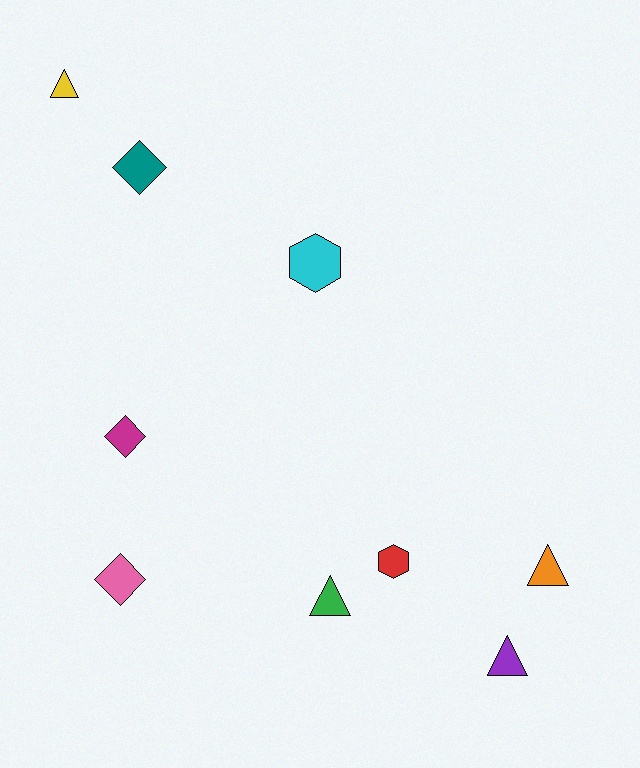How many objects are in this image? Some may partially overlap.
There are 9 objects.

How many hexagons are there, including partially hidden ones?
There are 2 hexagons.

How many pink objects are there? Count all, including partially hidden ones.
There is 1 pink object.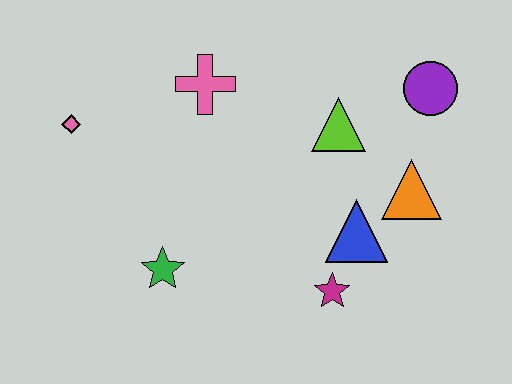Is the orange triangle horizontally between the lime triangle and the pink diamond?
No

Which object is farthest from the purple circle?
The pink diamond is farthest from the purple circle.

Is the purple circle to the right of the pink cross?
Yes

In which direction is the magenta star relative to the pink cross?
The magenta star is below the pink cross.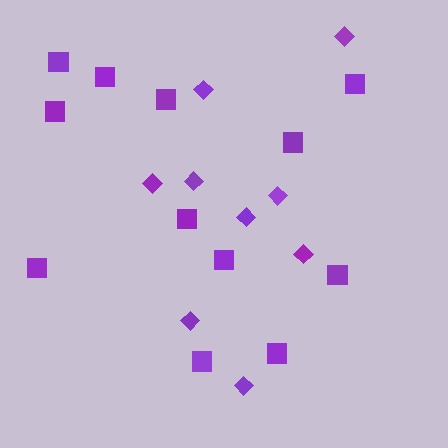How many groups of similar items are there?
There are 2 groups: one group of diamonds (9) and one group of squares (12).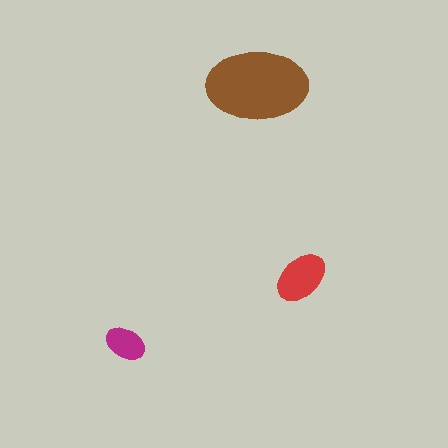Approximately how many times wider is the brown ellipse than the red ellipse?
About 2 times wider.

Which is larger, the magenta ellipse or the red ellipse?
The red one.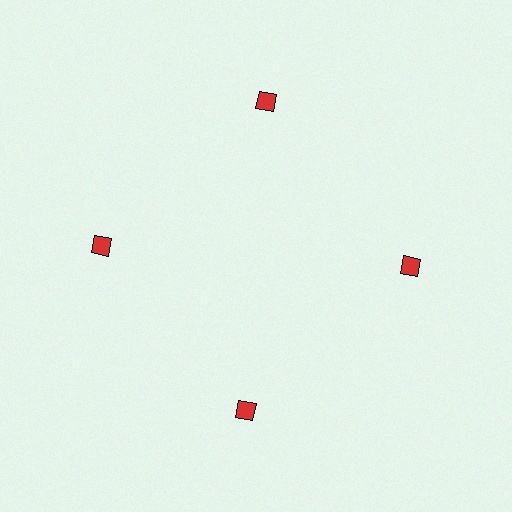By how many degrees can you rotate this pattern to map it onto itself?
The pattern maps onto itself every 90 degrees of rotation.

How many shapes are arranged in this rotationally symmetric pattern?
There are 4 shapes, arranged in 4 groups of 1.